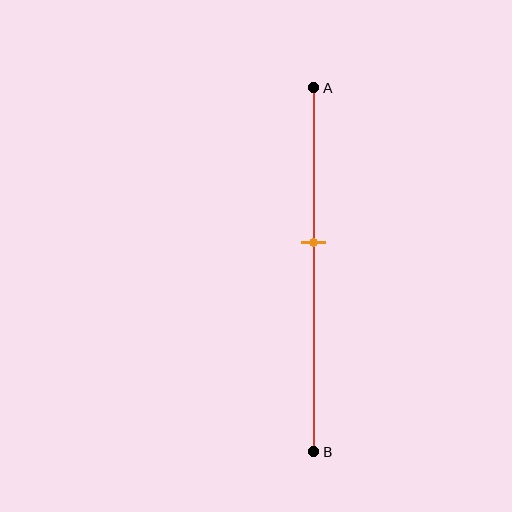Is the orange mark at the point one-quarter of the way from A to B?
No, the mark is at about 45% from A, not at the 25% one-quarter point.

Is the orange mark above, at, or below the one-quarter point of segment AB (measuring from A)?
The orange mark is below the one-quarter point of segment AB.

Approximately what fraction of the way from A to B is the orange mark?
The orange mark is approximately 45% of the way from A to B.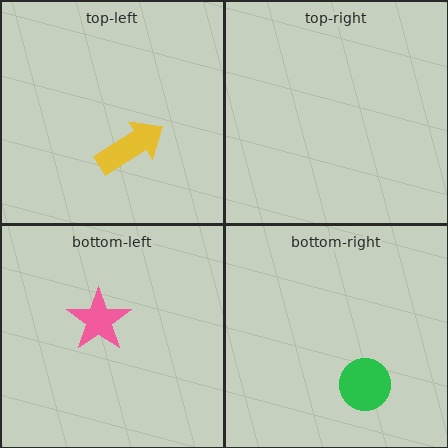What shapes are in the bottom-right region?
The green circle.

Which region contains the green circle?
The bottom-right region.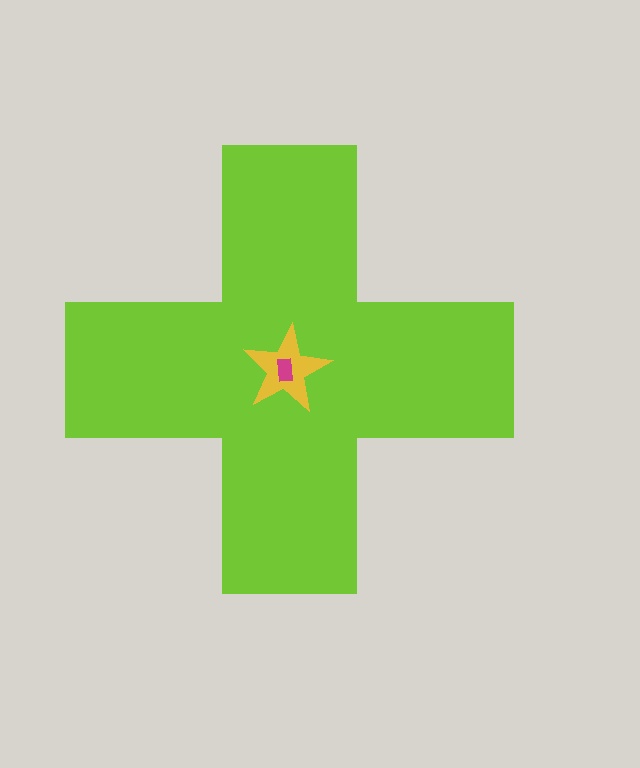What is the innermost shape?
The magenta rectangle.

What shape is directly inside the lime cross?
The yellow star.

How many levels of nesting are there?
3.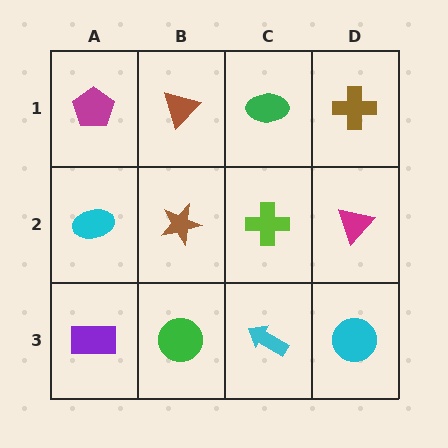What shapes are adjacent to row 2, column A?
A magenta pentagon (row 1, column A), a purple rectangle (row 3, column A), a brown star (row 2, column B).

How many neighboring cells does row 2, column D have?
3.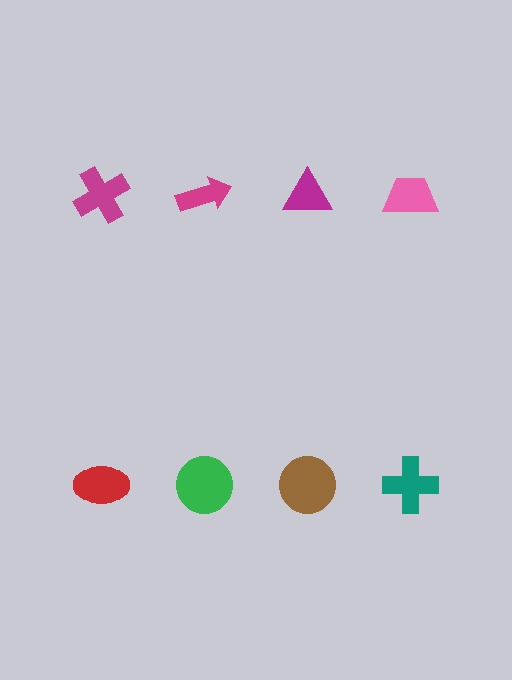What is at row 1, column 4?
A pink trapezoid.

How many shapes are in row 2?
4 shapes.